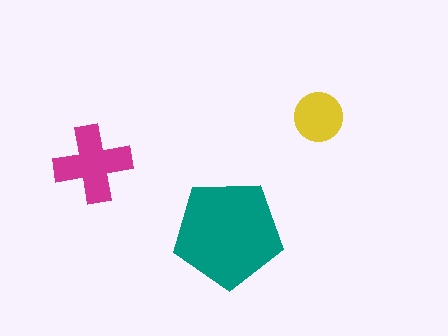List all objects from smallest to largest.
The yellow circle, the magenta cross, the teal pentagon.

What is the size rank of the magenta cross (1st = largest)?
2nd.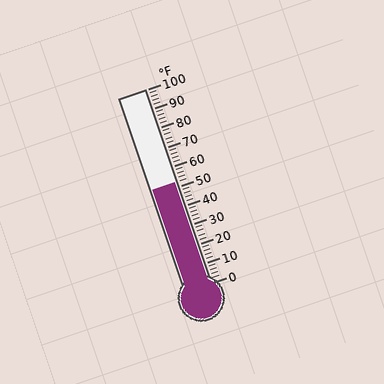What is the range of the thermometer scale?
The thermometer scale ranges from 0°F to 100°F.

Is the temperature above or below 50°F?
The temperature is above 50°F.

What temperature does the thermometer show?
The thermometer shows approximately 52°F.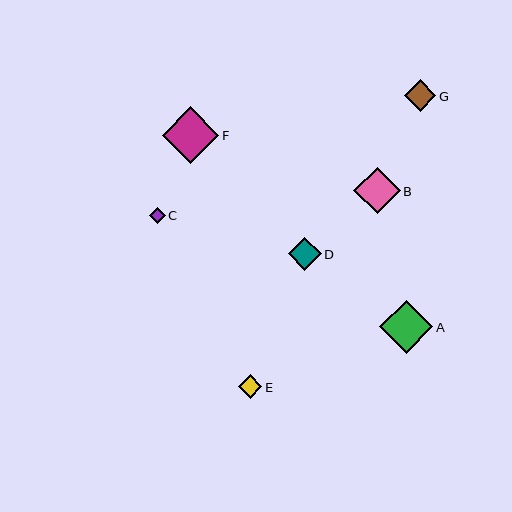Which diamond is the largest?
Diamond F is the largest with a size of approximately 57 pixels.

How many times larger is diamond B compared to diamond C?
Diamond B is approximately 2.9 times the size of diamond C.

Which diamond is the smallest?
Diamond C is the smallest with a size of approximately 16 pixels.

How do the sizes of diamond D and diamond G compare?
Diamond D and diamond G are approximately the same size.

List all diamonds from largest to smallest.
From largest to smallest: F, A, B, D, G, E, C.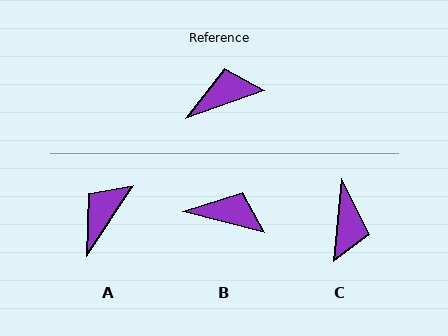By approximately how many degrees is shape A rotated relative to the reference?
Approximately 37 degrees counter-clockwise.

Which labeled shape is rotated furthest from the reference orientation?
C, about 115 degrees away.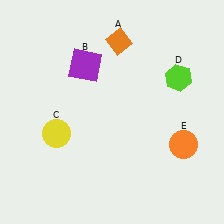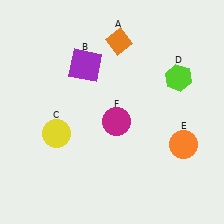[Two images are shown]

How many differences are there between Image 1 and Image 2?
There is 1 difference between the two images.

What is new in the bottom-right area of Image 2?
A magenta circle (F) was added in the bottom-right area of Image 2.